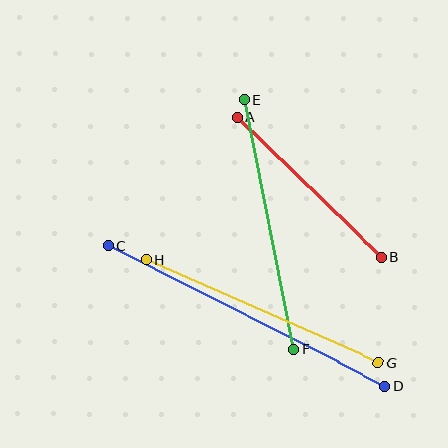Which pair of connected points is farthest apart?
Points C and D are farthest apart.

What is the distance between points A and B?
The distance is approximately 200 pixels.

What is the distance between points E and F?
The distance is approximately 254 pixels.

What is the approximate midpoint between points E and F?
The midpoint is at approximately (269, 225) pixels.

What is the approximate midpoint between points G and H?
The midpoint is at approximately (262, 311) pixels.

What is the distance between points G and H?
The distance is approximately 254 pixels.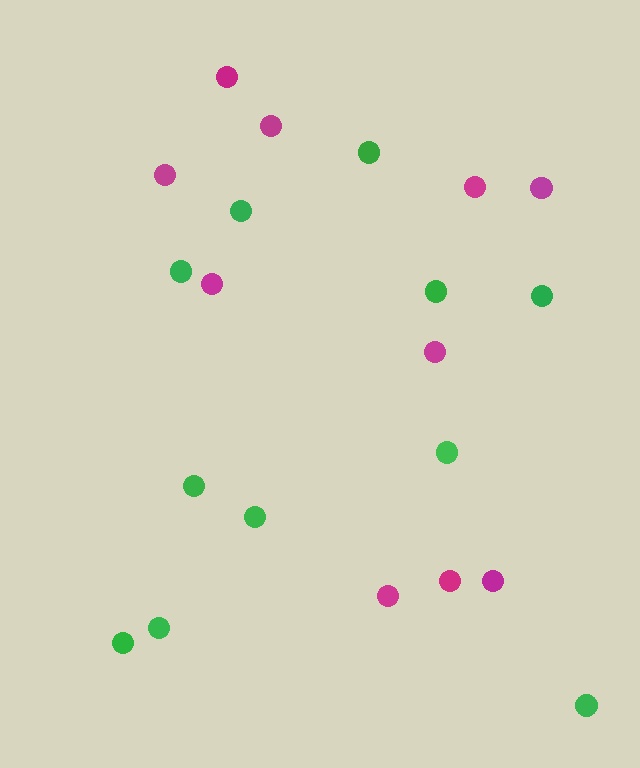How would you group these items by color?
There are 2 groups: one group of magenta circles (10) and one group of green circles (11).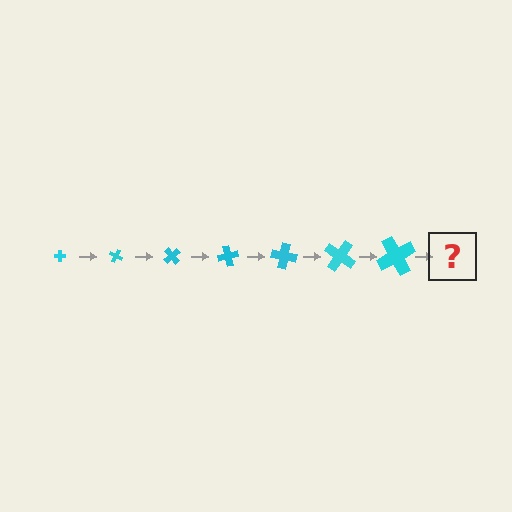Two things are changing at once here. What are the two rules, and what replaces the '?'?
The two rules are that the cross grows larger each step and it rotates 25 degrees each step. The '?' should be a cross, larger than the previous one and rotated 175 degrees from the start.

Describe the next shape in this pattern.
It should be a cross, larger than the previous one and rotated 175 degrees from the start.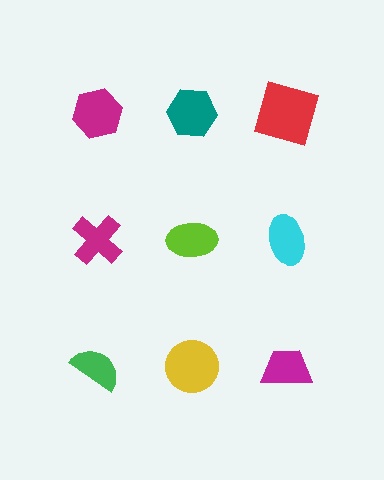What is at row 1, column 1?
A magenta hexagon.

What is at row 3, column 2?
A yellow circle.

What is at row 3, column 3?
A magenta trapezoid.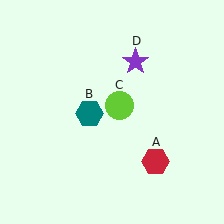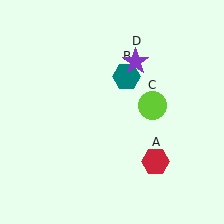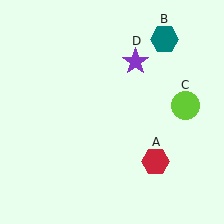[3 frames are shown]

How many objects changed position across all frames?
2 objects changed position: teal hexagon (object B), lime circle (object C).